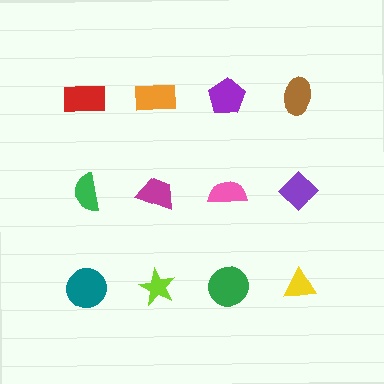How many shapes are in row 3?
4 shapes.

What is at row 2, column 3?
A pink semicircle.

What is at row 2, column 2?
A magenta trapezoid.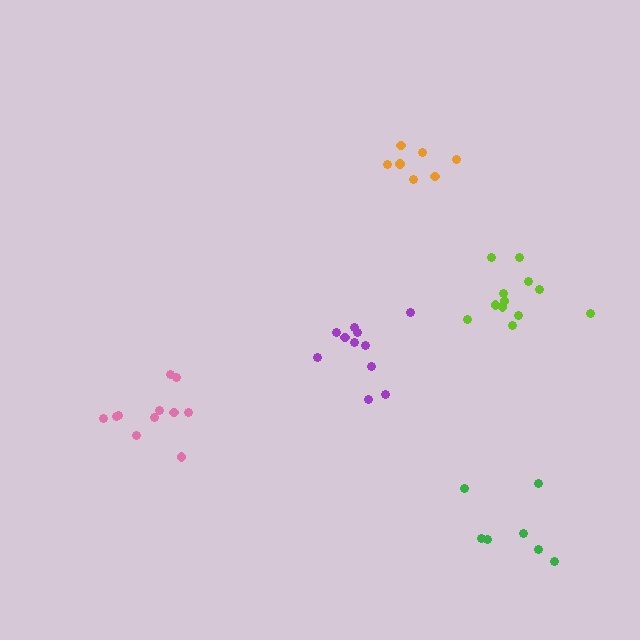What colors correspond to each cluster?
The clusters are colored: purple, lime, orange, green, pink.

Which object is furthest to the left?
The pink cluster is leftmost.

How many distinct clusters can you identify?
There are 5 distinct clusters.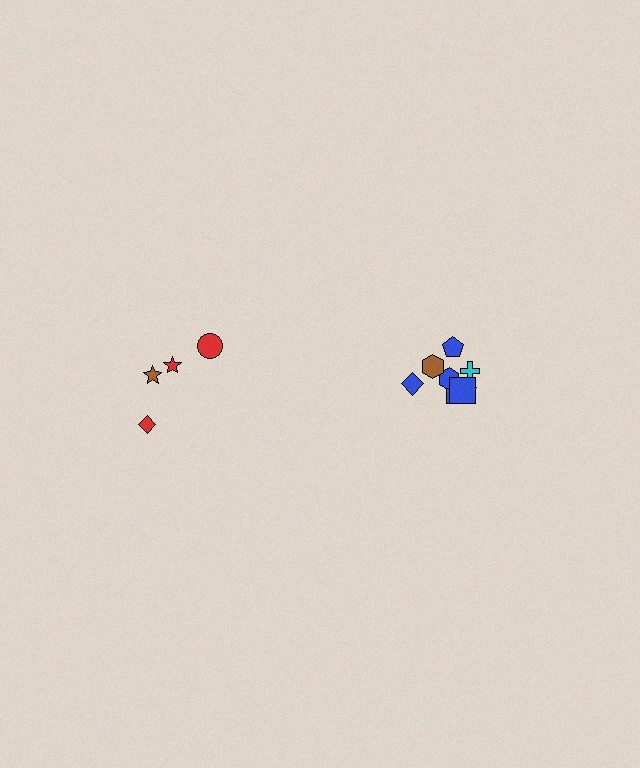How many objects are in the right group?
There are 8 objects.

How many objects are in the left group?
There are 4 objects.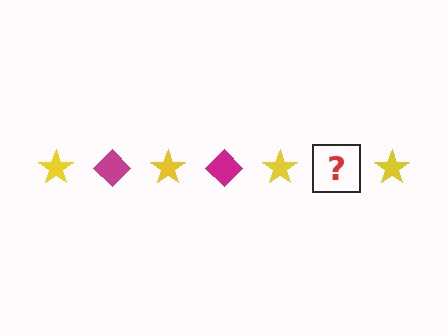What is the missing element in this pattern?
The missing element is a magenta diamond.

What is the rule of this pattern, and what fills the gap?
The rule is that the pattern alternates between yellow star and magenta diamond. The gap should be filled with a magenta diamond.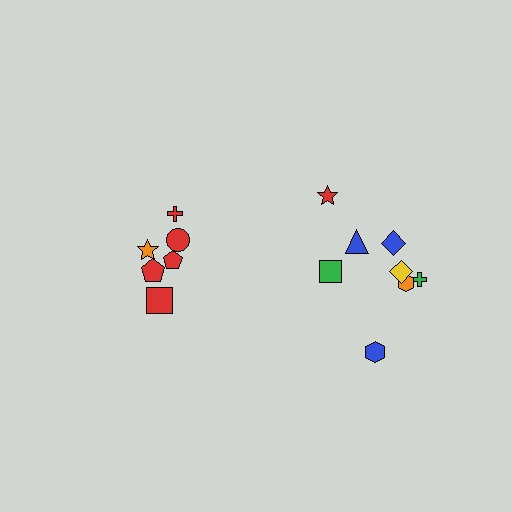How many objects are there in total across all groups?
There are 14 objects.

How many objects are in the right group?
There are 8 objects.